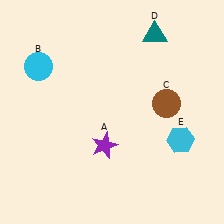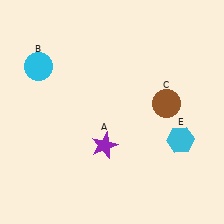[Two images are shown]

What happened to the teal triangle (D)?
The teal triangle (D) was removed in Image 2. It was in the top-right area of Image 1.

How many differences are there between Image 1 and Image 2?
There is 1 difference between the two images.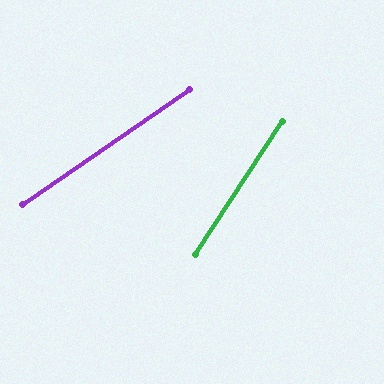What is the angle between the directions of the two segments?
Approximately 22 degrees.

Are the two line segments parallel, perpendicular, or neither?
Neither parallel nor perpendicular — they differ by about 22°.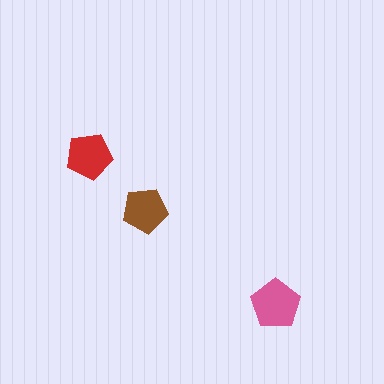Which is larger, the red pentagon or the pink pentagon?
The pink one.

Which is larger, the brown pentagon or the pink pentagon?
The pink one.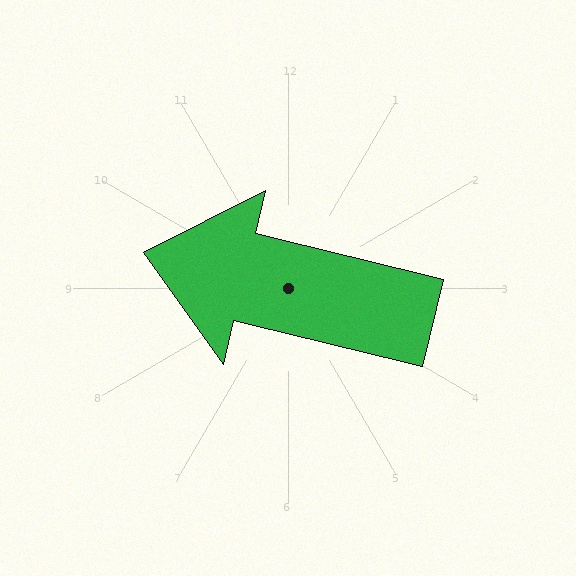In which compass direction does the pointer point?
West.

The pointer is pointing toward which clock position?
Roughly 9 o'clock.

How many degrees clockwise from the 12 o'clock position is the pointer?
Approximately 284 degrees.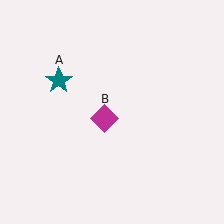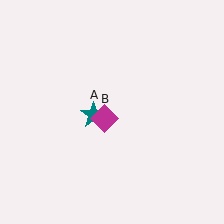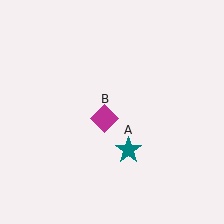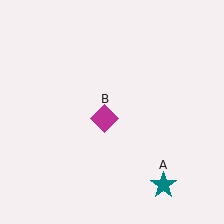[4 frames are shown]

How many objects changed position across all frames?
1 object changed position: teal star (object A).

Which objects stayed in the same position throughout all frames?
Magenta diamond (object B) remained stationary.